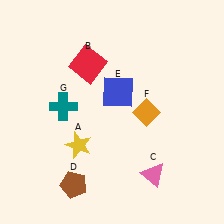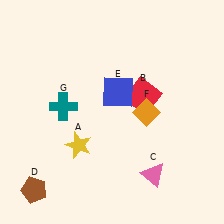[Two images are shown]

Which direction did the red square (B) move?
The red square (B) moved right.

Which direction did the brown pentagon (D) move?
The brown pentagon (D) moved left.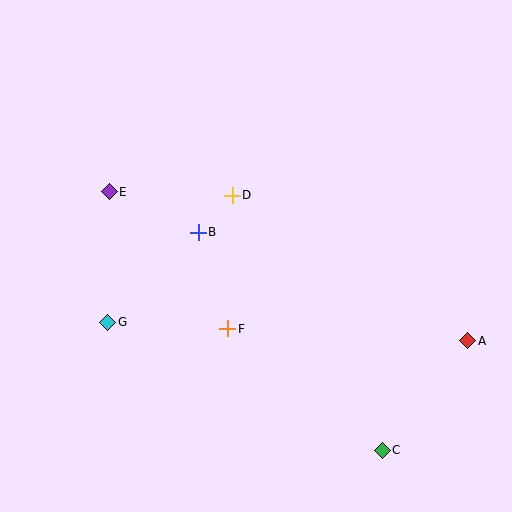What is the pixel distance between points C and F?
The distance between C and F is 197 pixels.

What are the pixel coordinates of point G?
Point G is at (108, 322).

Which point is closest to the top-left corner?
Point E is closest to the top-left corner.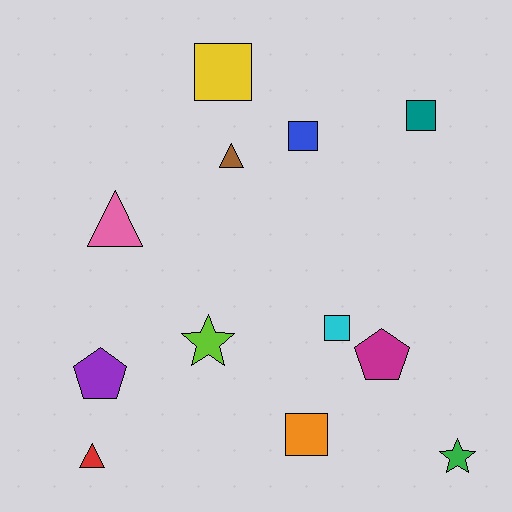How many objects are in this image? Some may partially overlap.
There are 12 objects.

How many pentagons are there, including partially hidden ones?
There are 2 pentagons.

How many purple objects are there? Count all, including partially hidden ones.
There is 1 purple object.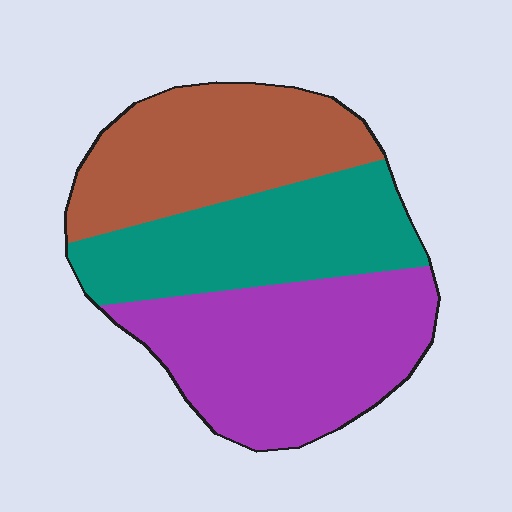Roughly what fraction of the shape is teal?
Teal covers 30% of the shape.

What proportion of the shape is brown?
Brown covers 31% of the shape.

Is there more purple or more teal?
Purple.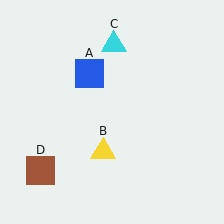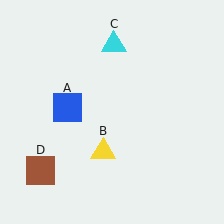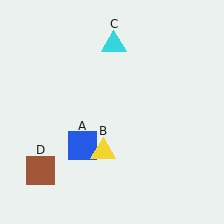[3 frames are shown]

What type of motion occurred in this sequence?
The blue square (object A) rotated counterclockwise around the center of the scene.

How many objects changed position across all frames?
1 object changed position: blue square (object A).